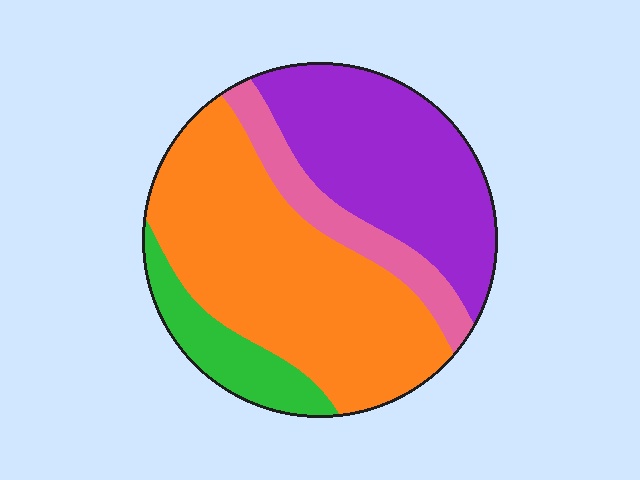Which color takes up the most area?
Orange, at roughly 45%.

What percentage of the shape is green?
Green covers roughly 10% of the shape.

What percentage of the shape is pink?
Pink covers around 10% of the shape.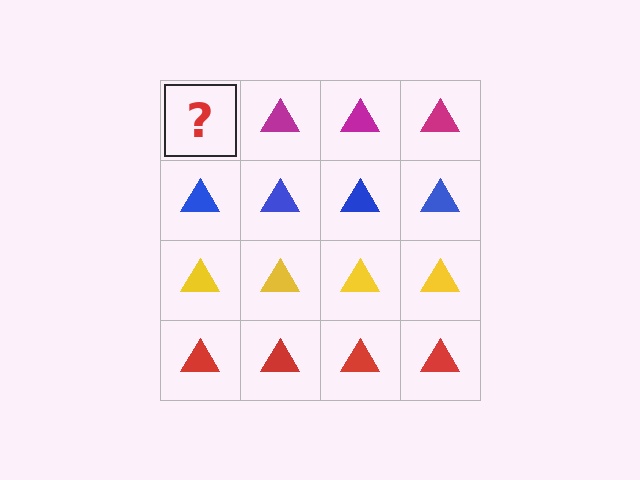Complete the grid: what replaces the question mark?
The question mark should be replaced with a magenta triangle.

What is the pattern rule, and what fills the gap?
The rule is that each row has a consistent color. The gap should be filled with a magenta triangle.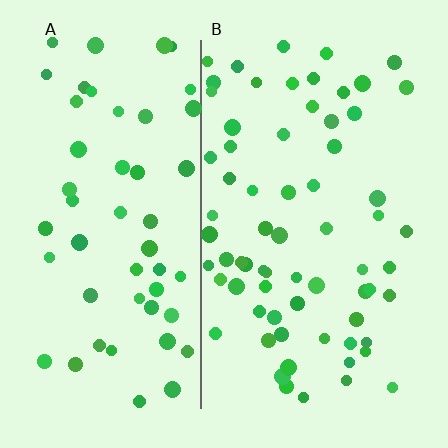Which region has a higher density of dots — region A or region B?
B (the right).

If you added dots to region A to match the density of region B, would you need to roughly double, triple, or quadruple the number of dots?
Approximately double.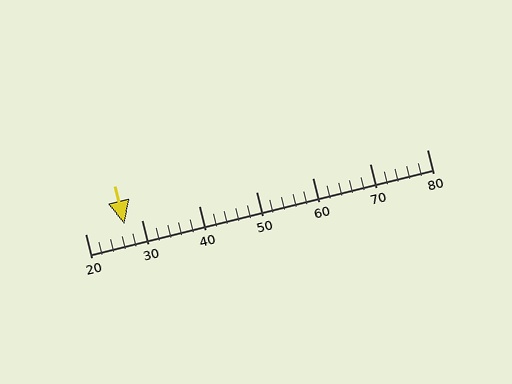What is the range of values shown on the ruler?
The ruler shows values from 20 to 80.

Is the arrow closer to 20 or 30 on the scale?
The arrow is closer to 30.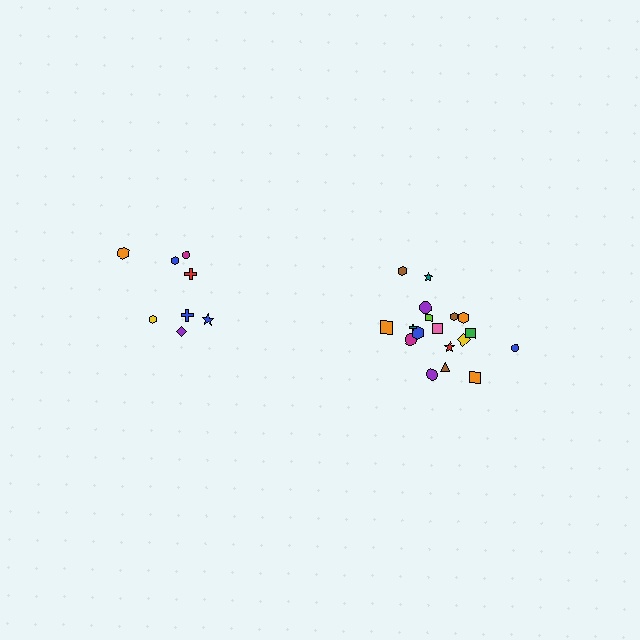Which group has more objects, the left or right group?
The right group.